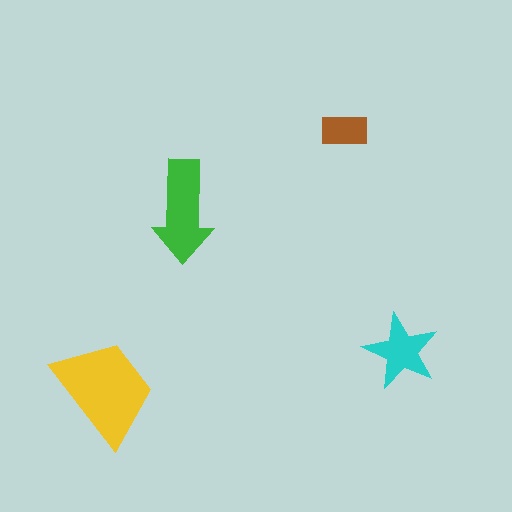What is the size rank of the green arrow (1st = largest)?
2nd.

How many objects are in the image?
There are 4 objects in the image.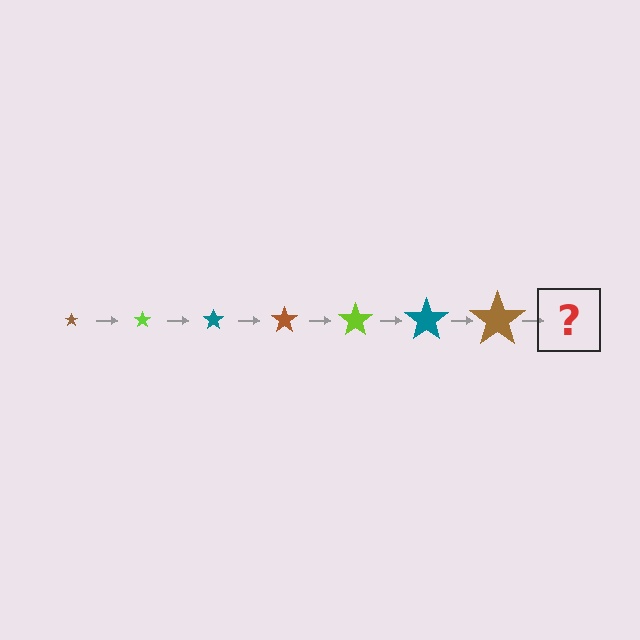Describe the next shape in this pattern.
It should be a lime star, larger than the previous one.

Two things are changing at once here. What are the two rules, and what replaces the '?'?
The two rules are that the star grows larger each step and the color cycles through brown, lime, and teal. The '?' should be a lime star, larger than the previous one.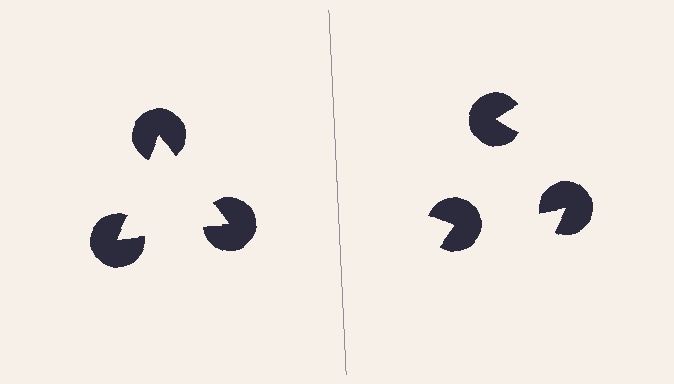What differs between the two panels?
The pac-man discs are positioned identically on both sides; only the wedge orientations differ. On the left they align to a triangle; on the right they are misaligned.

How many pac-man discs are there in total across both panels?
6 — 3 on each side.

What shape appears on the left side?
An illusory triangle.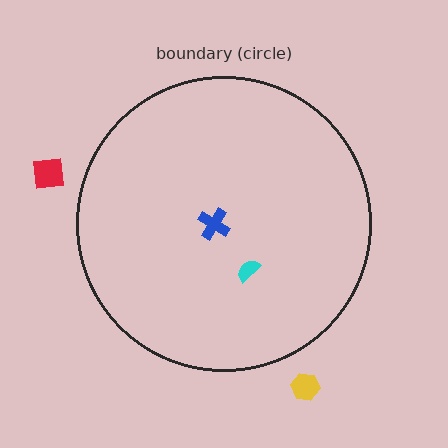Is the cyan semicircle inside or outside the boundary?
Inside.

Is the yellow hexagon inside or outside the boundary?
Outside.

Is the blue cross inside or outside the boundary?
Inside.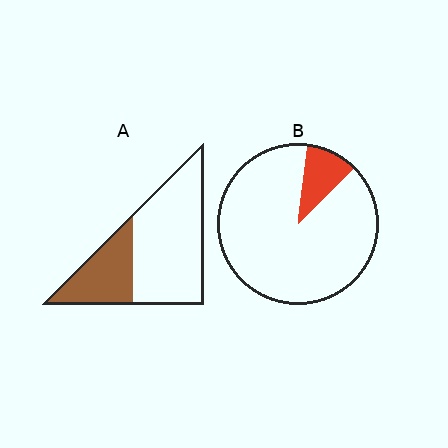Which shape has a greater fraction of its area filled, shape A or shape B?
Shape A.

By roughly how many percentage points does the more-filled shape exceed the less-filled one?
By roughly 20 percentage points (A over B).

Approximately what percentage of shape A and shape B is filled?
A is approximately 30% and B is approximately 10%.